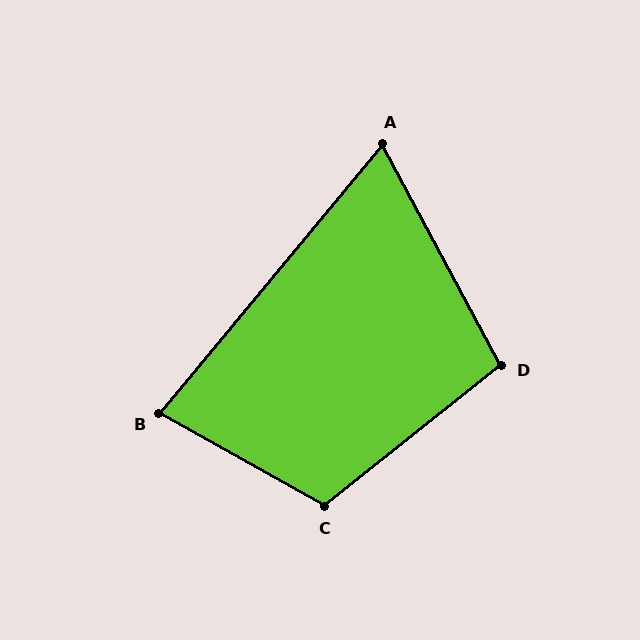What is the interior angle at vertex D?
Approximately 100 degrees (obtuse).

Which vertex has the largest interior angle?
C, at approximately 112 degrees.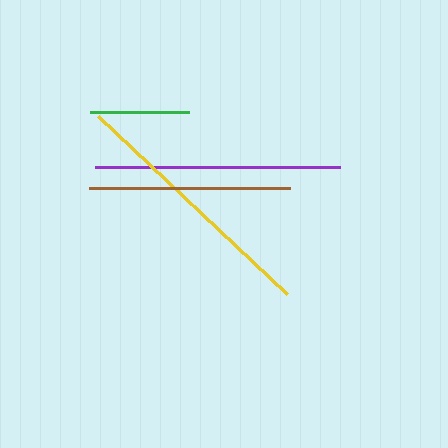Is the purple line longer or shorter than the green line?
The purple line is longer than the green line.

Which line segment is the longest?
The yellow line is the longest at approximately 259 pixels.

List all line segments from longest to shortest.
From longest to shortest: yellow, purple, brown, green.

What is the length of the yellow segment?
The yellow segment is approximately 259 pixels long.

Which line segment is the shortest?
The green line is the shortest at approximately 99 pixels.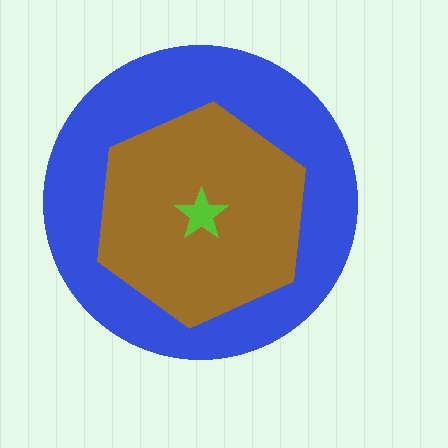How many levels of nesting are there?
3.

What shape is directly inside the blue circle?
The brown hexagon.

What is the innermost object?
The lime star.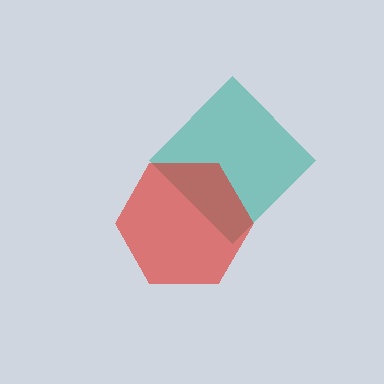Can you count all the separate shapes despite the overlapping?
Yes, there are 2 separate shapes.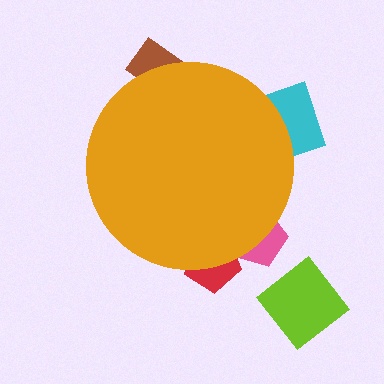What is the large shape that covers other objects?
An orange circle.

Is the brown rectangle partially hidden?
Yes, the brown rectangle is partially hidden behind the orange circle.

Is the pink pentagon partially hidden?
Yes, the pink pentagon is partially hidden behind the orange circle.